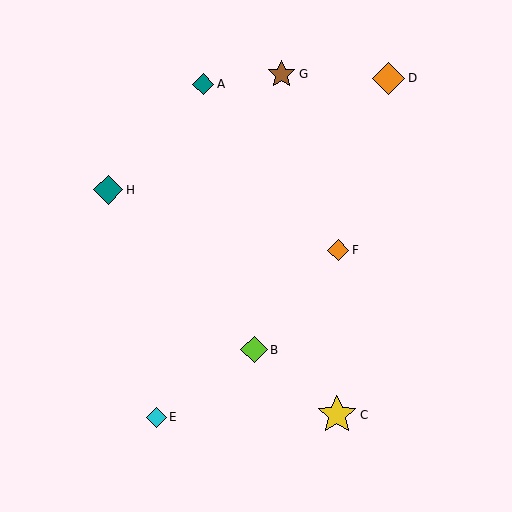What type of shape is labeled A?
Shape A is a teal diamond.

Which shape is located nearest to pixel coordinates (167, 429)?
The cyan diamond (labeled E) at (156, 417) is nearest to that location.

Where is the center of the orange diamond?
The center of the orange diamond is at (338, 250).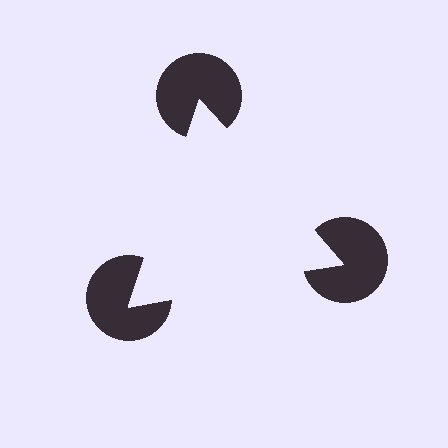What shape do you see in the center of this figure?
An illusory triangle — its edges are inferred from the aligned wedge cuts in the pac-man discs, not physically drawn.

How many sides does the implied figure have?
3 sides.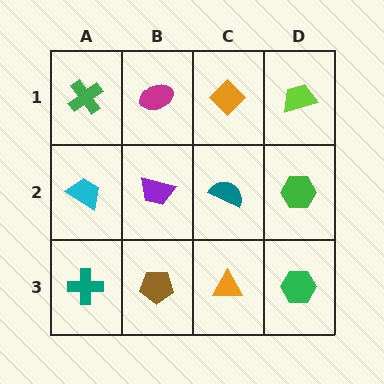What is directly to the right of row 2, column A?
A purple trapezoid.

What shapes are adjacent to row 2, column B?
A magenta ellipse (row 1, column B), a brown pentagon (row 3, column B), a cyan trapezoid (row 2, column A), a teal semicircle (row 2, column C).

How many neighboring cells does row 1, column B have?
3.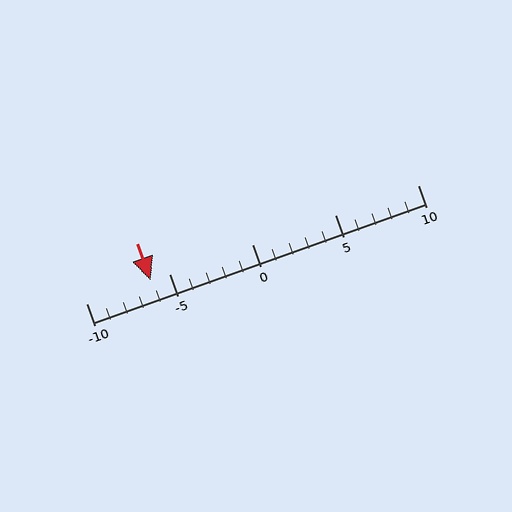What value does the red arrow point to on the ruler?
The red arrow points to approximately -6.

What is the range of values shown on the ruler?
The ruler shows values from -10 to 10.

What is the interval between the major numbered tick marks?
The major tick marks are spaced 5 units apart.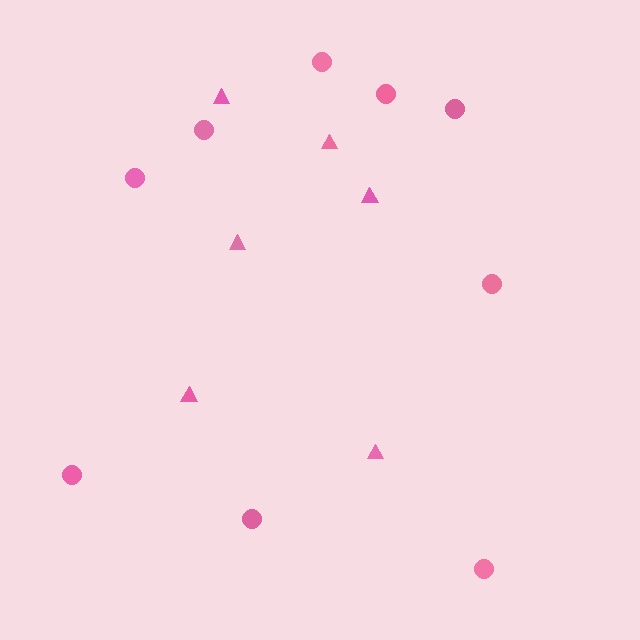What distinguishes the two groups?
There are 2 groups: one group of circles (9) and one group of triangles (6).